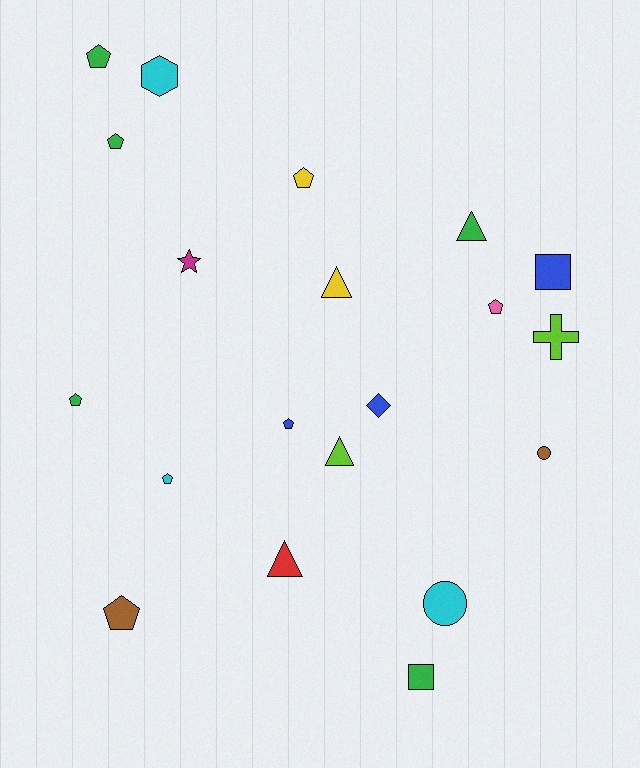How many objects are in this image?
There are 20 objects.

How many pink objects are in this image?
There is 1 pink object.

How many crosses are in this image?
There is 1 cross.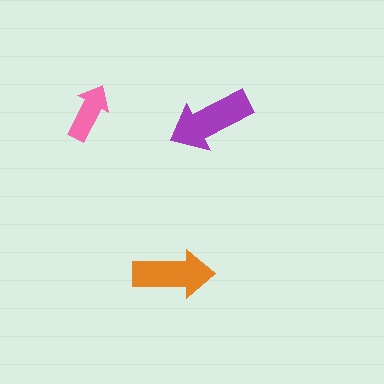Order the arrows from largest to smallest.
the purple one, the orange one, the pink one.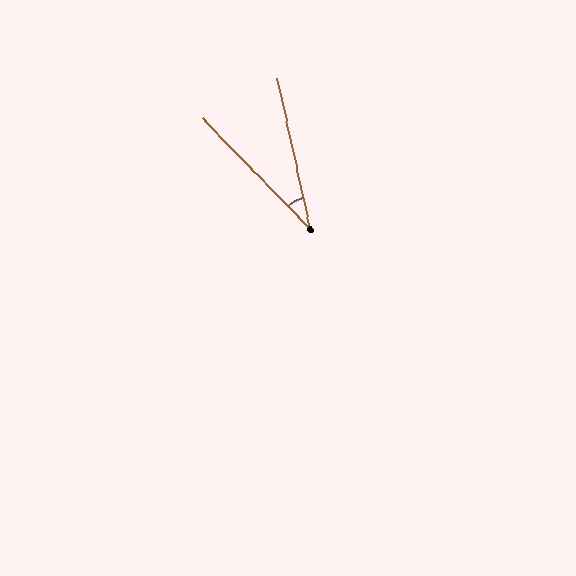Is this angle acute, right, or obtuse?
It is acute.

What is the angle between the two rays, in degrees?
Approximately 32 degrees.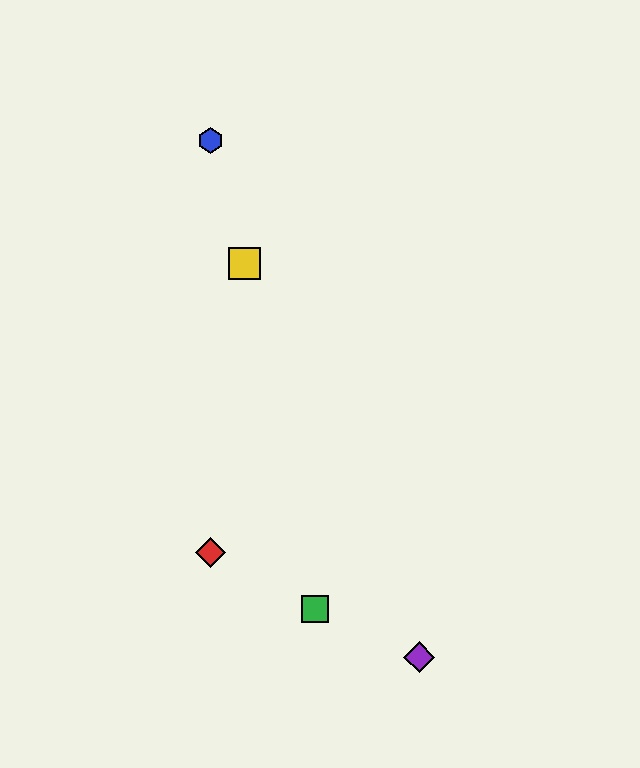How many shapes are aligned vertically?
2 shapes (the red diamond, the blue hexagon) are aligned vertically.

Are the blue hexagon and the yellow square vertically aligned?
No, the blue hexagon is at x≈210 and the yellow square is at x≈245.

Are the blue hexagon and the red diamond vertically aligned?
Yes, both are at x≈210.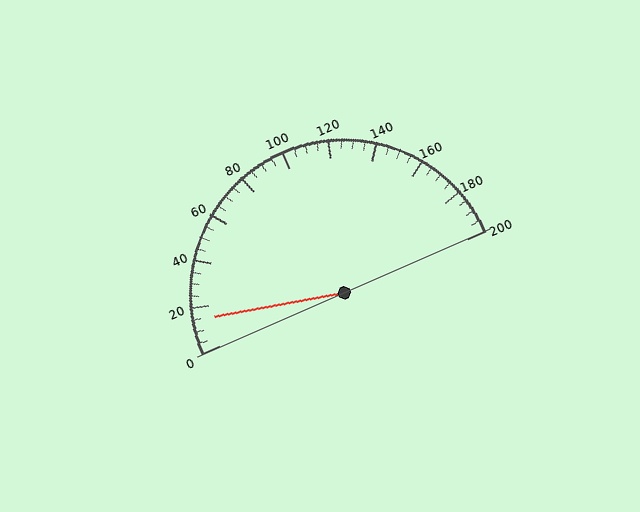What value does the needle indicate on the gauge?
The needle indicates approximately 15.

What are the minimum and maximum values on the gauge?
The gauge ranges from 0 to 200.